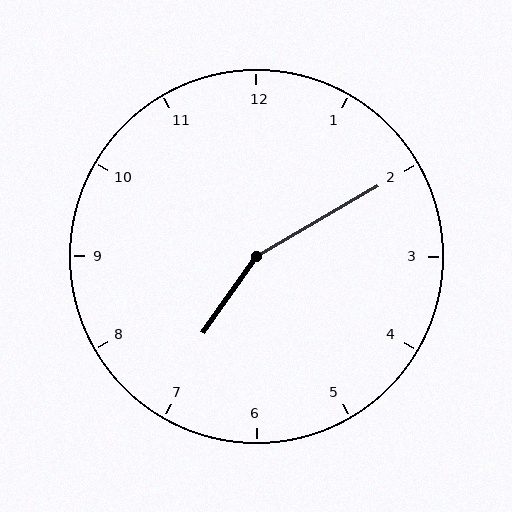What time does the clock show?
7:10.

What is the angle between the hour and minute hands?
Approximately 155 degrees.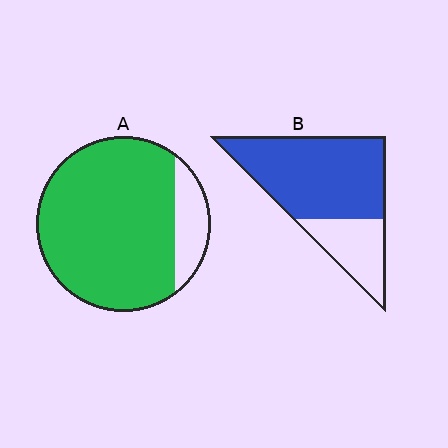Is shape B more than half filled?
Yes.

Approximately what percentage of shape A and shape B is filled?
A is approximately 85% and B is approximately 70%.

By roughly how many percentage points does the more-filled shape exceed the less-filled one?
By roughly 15 percentage points (A over B).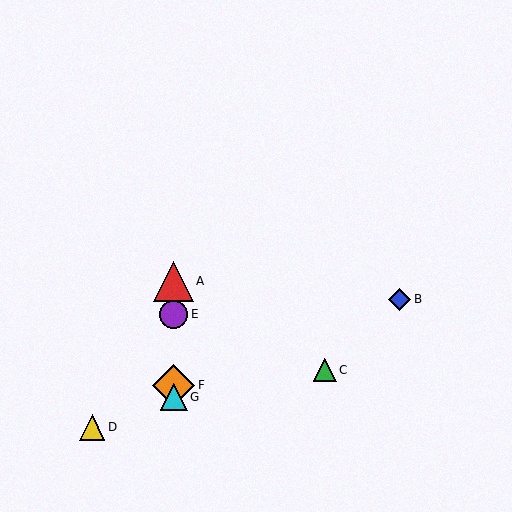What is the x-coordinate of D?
Object D is at x≈92.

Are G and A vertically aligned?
Yes, both are at x≈174.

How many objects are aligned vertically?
4 objects (A, E, F, G) are aligned vertically.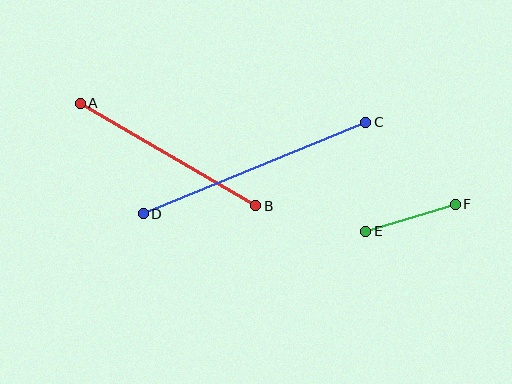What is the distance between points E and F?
The distance is approximately 94 pixels.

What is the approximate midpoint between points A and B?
The midpoint is at approximately (168, 155) pixels.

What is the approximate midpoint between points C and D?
The midpoint is at approximately (255, 168) pixels.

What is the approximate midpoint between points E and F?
The midpoint is at approximately (411, 218) pixels.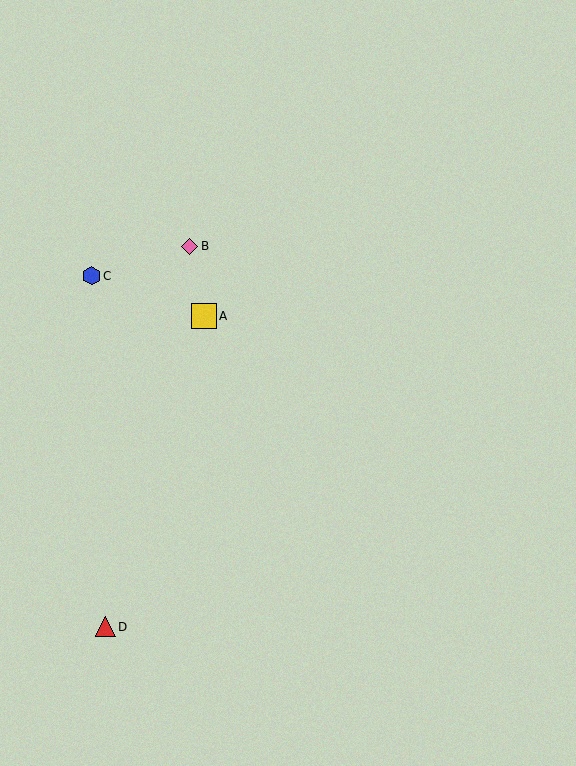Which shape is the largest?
The yellow square (labeled A) is the largest.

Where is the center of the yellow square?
The center of the yellow square is at (204, 316).